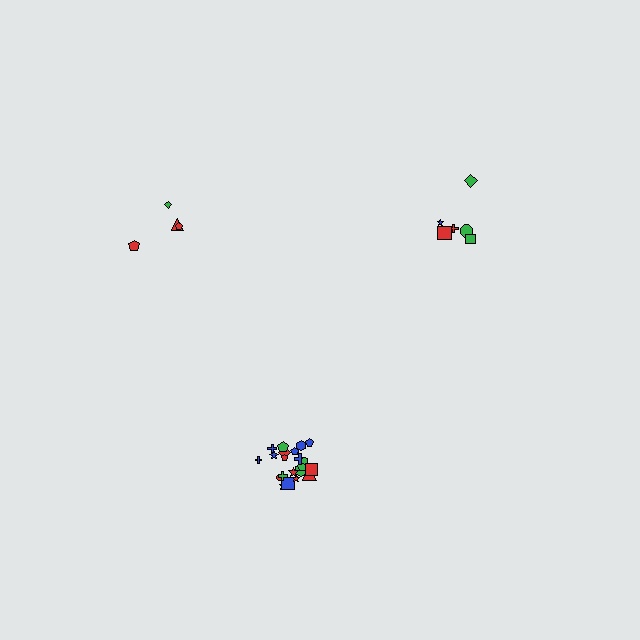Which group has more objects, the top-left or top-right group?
The top-right group.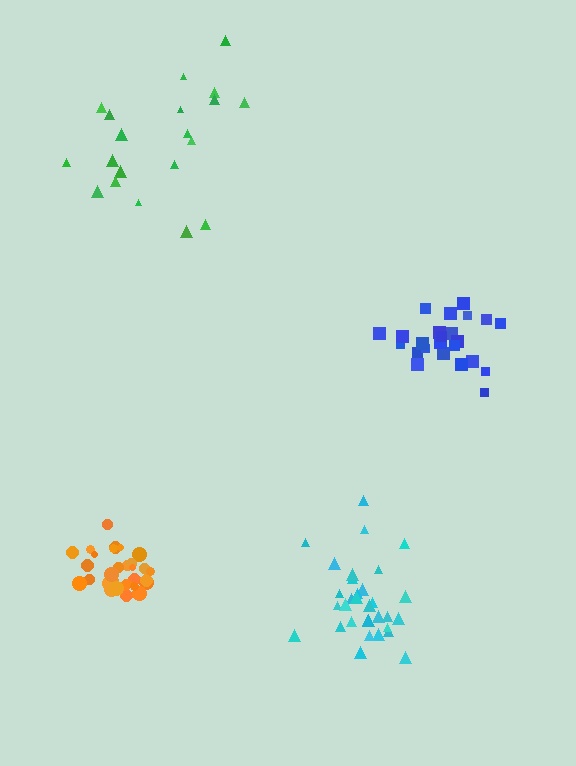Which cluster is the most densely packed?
Orange.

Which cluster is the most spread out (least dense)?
Green.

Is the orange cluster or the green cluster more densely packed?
Orange.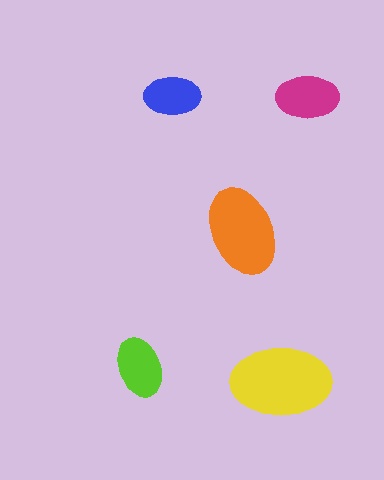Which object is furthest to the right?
The magenta ellipse is rightmost.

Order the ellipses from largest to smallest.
the yellow one, the orange one, the magenta one, the lime one, the blue one.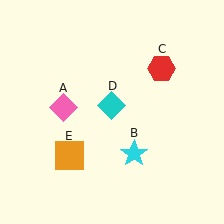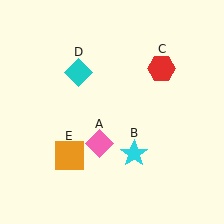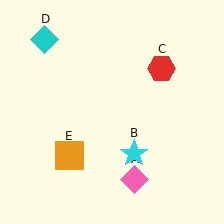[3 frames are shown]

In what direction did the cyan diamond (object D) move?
The cyan diamond (object D) moved up and to the left.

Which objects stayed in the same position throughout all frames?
Cyan star (object B) and red hexagon (object C) and orange square (object E) remained stationary.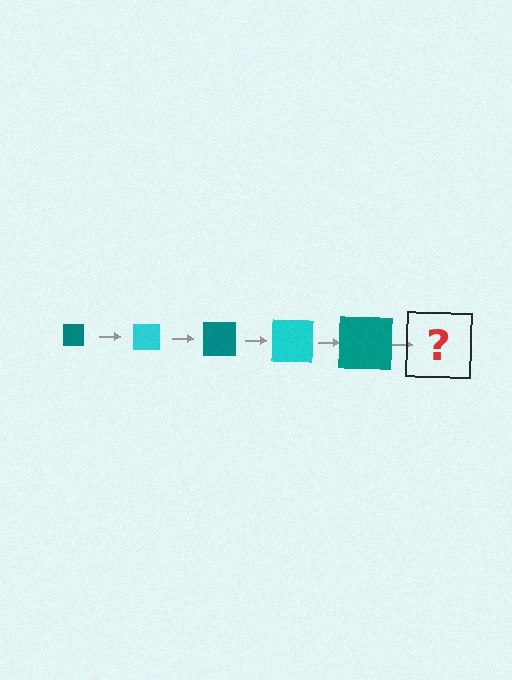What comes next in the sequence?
The next element should be a cyan square, larger than the previous one.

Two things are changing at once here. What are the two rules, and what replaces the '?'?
The two rules are that the square grows larger each step and the color cycles through teal and cyan. The '?' should be a cyan square, larger than the previous one.